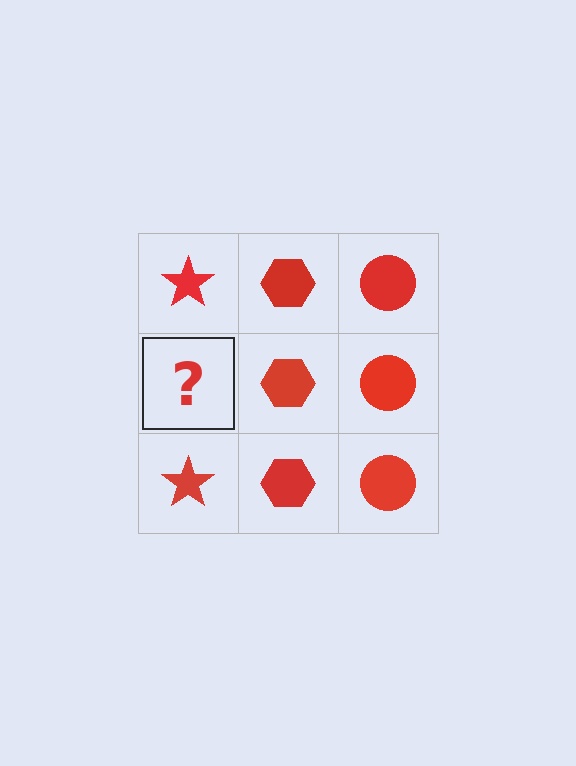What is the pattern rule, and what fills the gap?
The rule is that each column has a consistent shape. The gap should be filled with a red star.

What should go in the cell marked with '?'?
The missing cell should contain a red star.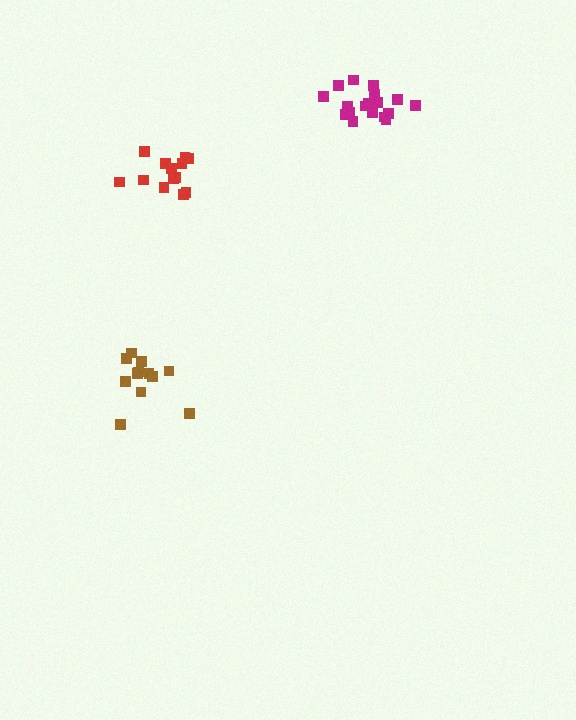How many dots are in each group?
Group 1: 13 dots, Group 2: 13 dots, Group 3: 18 dots (44 total).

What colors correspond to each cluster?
The clusters are colored: brown, red, magenta.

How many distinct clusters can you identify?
There are 3 distinct clusters.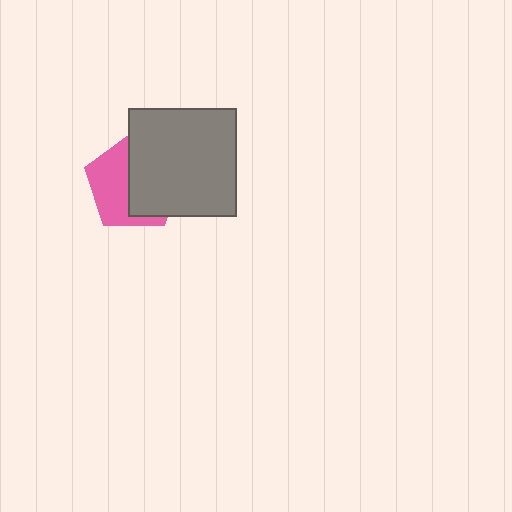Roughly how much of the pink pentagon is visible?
About half of it is visible (roughly 46%).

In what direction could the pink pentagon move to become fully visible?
The pink pentagon could move left. That would shift it out from behind the gray square entirely.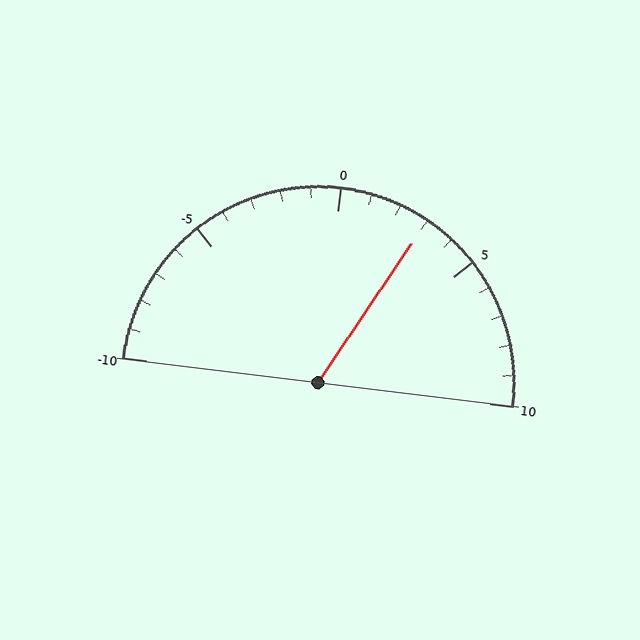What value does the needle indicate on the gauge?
The needle indicates approximately 3.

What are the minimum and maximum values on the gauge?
The gauge ranges from -10 to 10.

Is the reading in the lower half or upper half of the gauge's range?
The reading is in the upper half of the range (-10 to 10).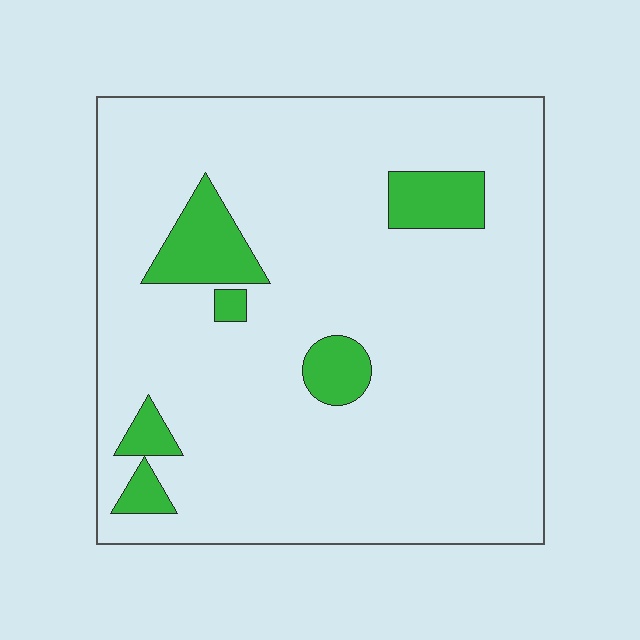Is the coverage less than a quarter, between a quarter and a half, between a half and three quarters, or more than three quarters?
Less than a quarter.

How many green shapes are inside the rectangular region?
6.